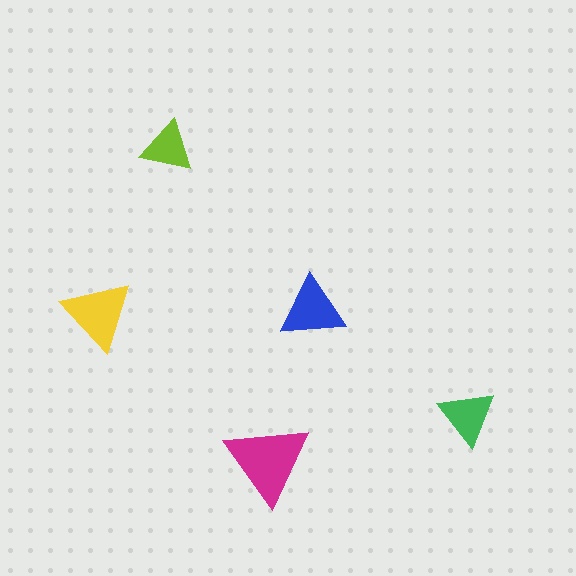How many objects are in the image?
There are 5 objects in the image.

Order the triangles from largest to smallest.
the magenta one, the yellow one, the blue one, the green one, the lime one.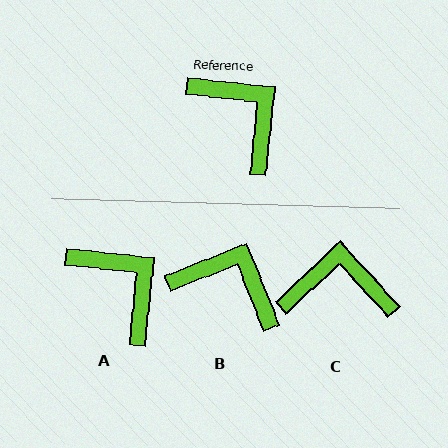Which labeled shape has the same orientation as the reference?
A.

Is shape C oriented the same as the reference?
No, it is off by about 49 degrees.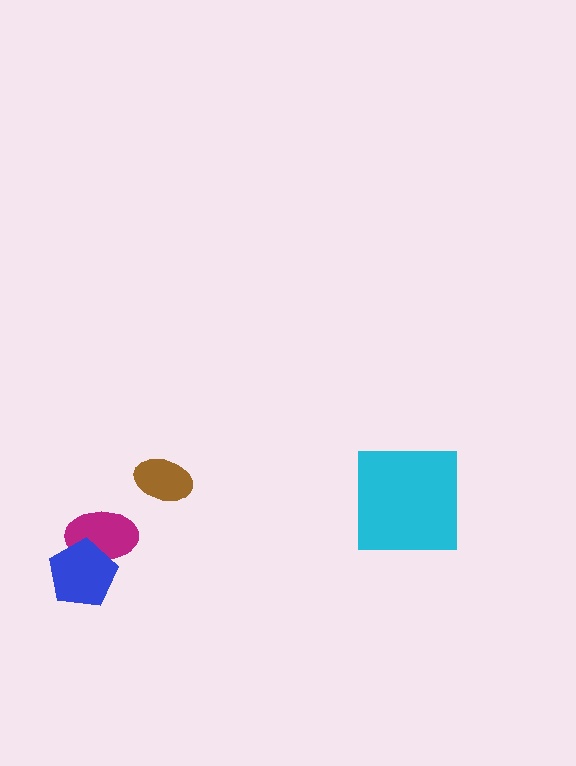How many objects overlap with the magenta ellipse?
1 object overlaps with the magenta ellipse.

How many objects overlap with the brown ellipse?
0 objects overlap with the brown ellipse.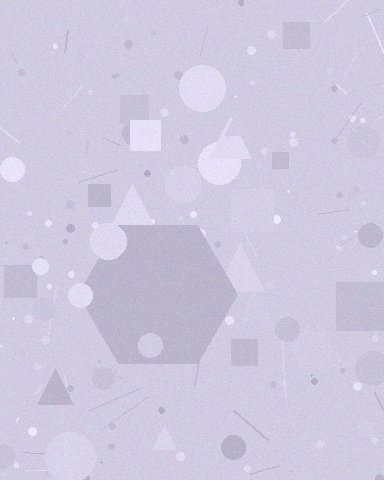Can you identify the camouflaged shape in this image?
The camouflaged shape is a hexagon.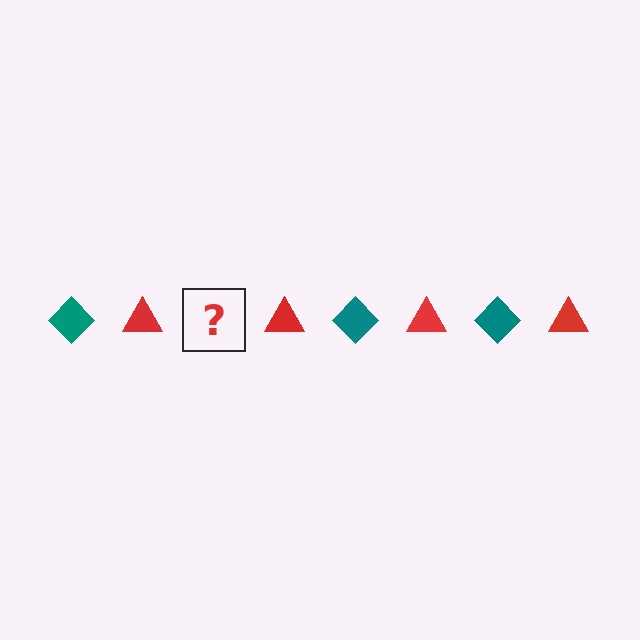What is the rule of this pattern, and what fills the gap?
The rule is that the pattern alternates between teal diamond and red triangle. The gap should be filled with a teal diamond.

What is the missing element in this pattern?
The missing element is a teal diamond.